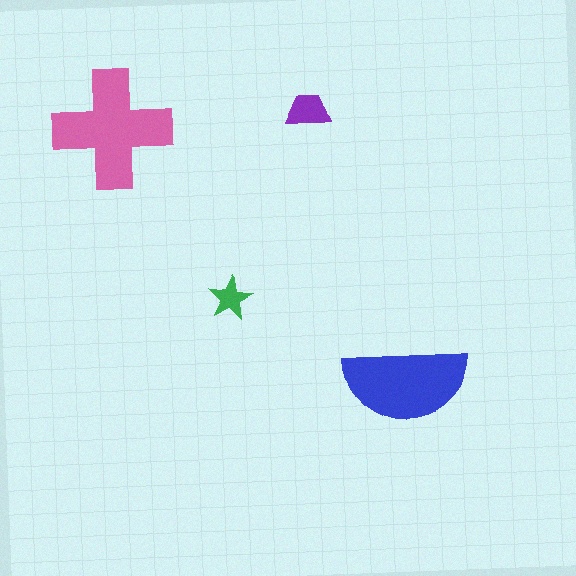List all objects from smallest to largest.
The green star, the purple trapezoid, the blue semicircle, the pink cross.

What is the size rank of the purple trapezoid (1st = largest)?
3rd.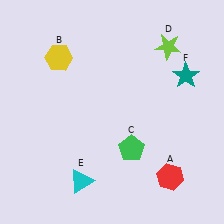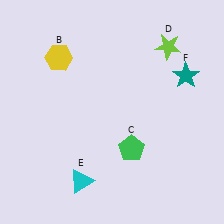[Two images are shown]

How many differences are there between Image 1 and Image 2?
There is 1 difference between the two images.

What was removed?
The red hexagon (A) was removed in Image 2.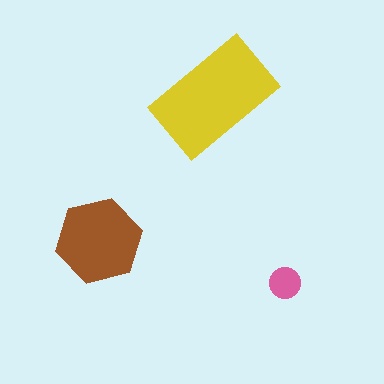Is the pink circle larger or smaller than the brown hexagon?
Smaller.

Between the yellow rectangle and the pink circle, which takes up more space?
The yellow rectangle.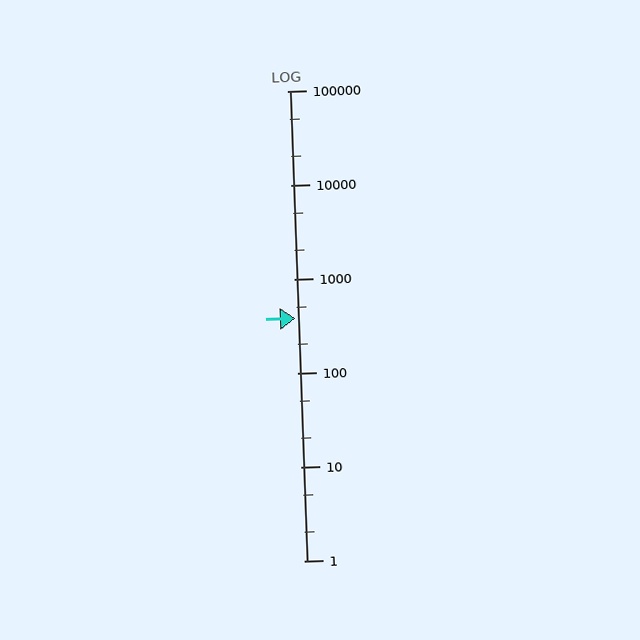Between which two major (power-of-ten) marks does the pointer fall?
The pointer is between 100 and 1000.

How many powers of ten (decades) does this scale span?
The scale spans 5 decades, from 1 to 100000.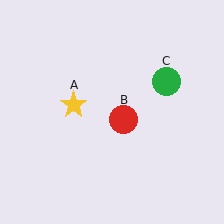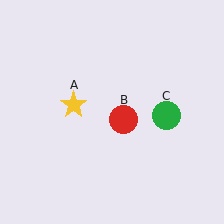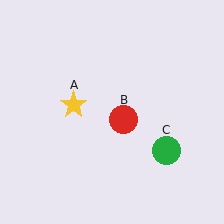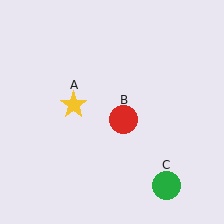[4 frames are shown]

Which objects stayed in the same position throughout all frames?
Yellow star (object A) and red circle (object B) remained stationary.